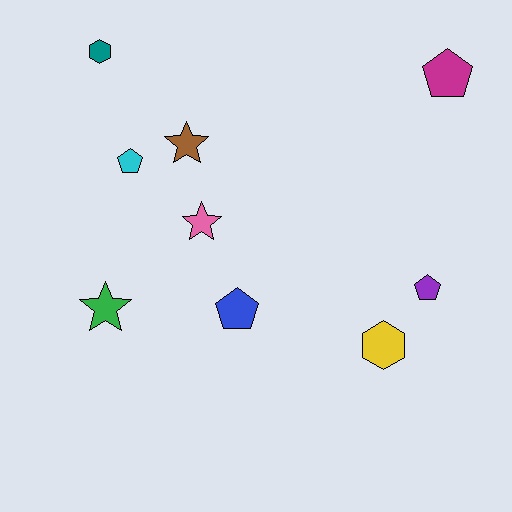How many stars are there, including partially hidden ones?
There are 3 stars.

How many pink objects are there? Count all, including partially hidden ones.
There is 1 pink object.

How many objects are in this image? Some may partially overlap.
There are 9 objects.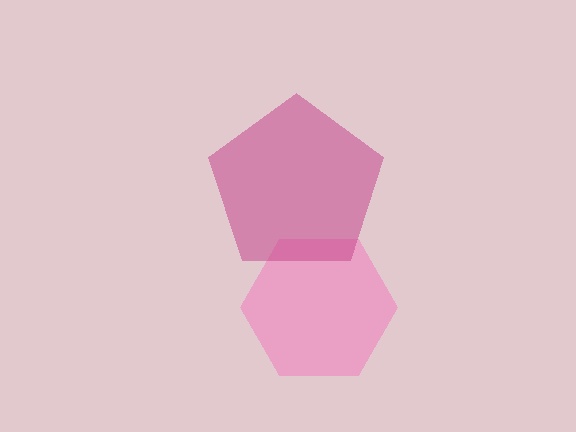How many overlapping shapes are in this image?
There are 2 overlapping shapes in the image.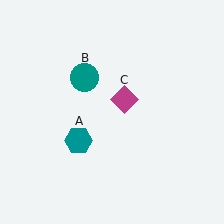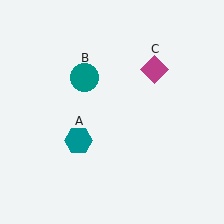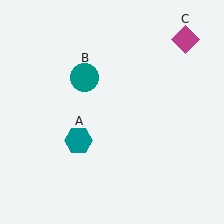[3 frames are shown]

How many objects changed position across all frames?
1 object changed position: magenta diamond (object C).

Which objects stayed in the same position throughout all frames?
Teal hexagon (object A) and teal circle (object B) remained stationary.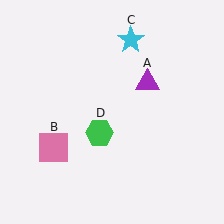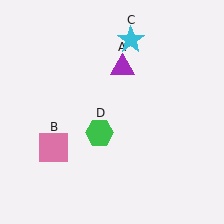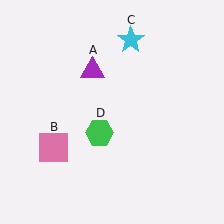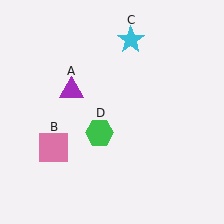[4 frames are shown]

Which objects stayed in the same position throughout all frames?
Pink square (object B) and cyan star (object C) and green hexagon (object D) remained stationary.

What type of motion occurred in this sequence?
The purple triangle (object A) rotated counterclockwise around the center of the scene.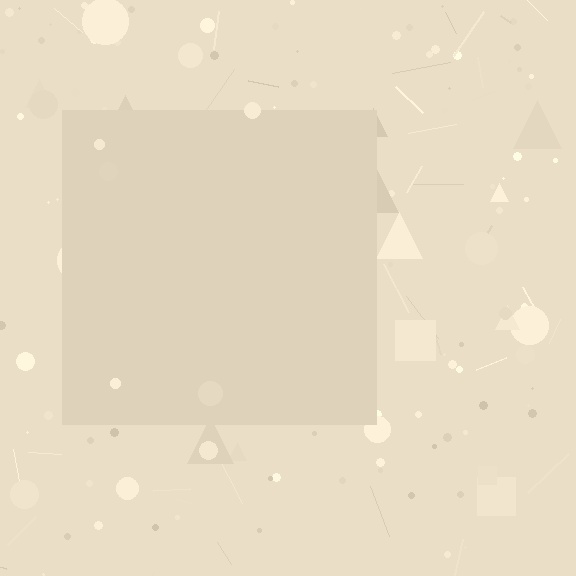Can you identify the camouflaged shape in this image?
The camouflaged shape is a square.